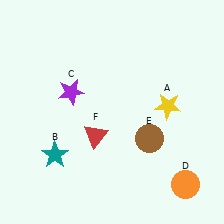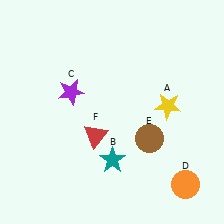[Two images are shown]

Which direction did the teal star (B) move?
The teal star (B) moved right.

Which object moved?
The teal star (B) moved right.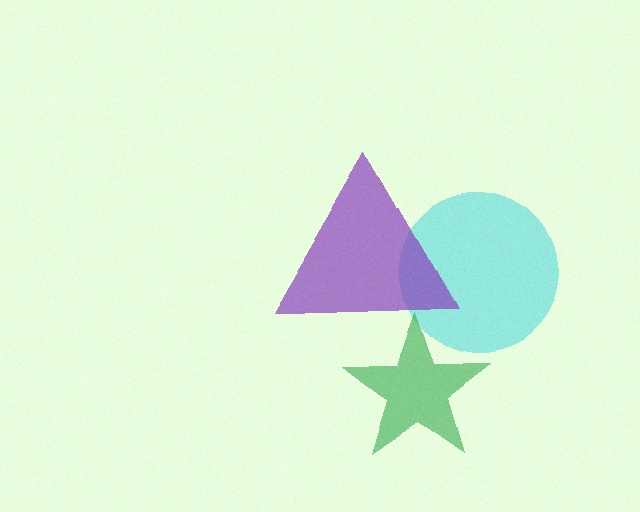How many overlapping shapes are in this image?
There are 3 overlapping shapes in the image.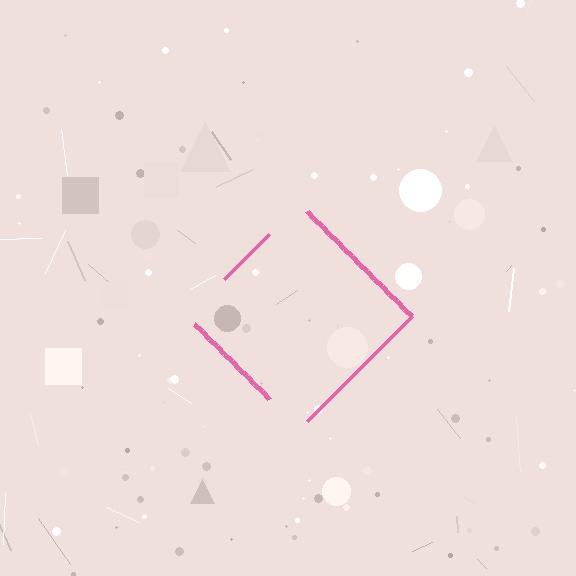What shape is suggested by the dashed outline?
The dashed outline suggests a diamond.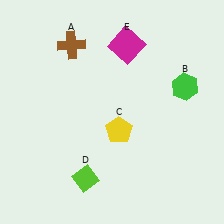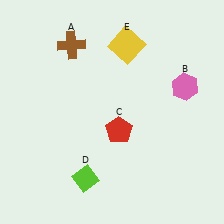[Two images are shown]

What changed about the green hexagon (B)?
In Image 1, B is green. In Image 2, it changed to pink.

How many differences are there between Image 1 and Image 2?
There are 3 differences between the two images.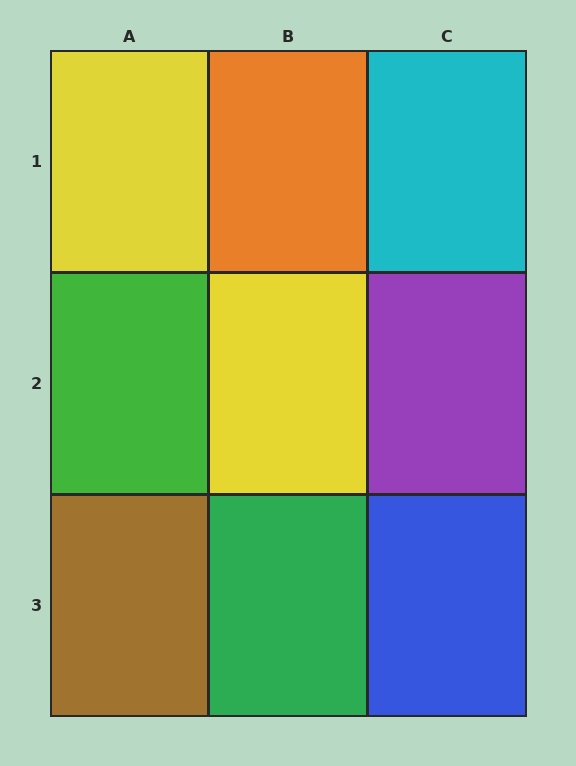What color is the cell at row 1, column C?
Cyan.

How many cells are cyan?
1 cell is cyan.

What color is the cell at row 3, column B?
Green.